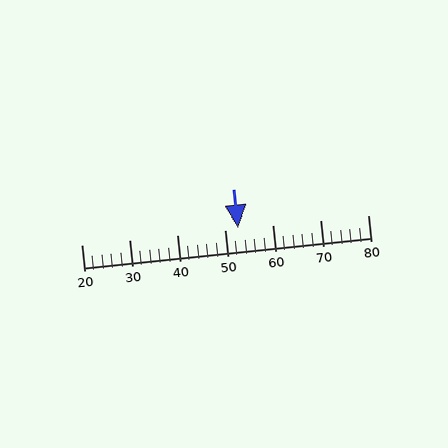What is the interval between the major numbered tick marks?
The major tick marks are spaced 10 units apart.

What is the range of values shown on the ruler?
The ruler shows values from 20 to 80.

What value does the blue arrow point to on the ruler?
The blue arrow points to approximately 53.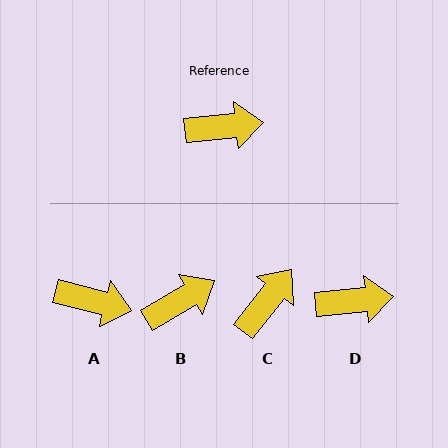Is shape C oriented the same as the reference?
No, it is off by about 46 degrees.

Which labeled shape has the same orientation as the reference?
D.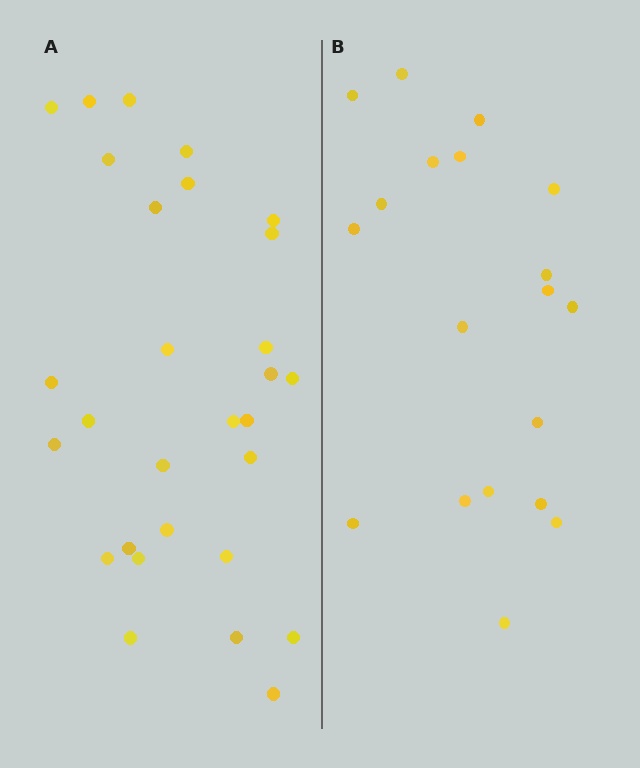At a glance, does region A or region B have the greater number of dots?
Region A (the left region) has more dots.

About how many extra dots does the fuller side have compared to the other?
Region A has roughly 10 or so more dots than region B.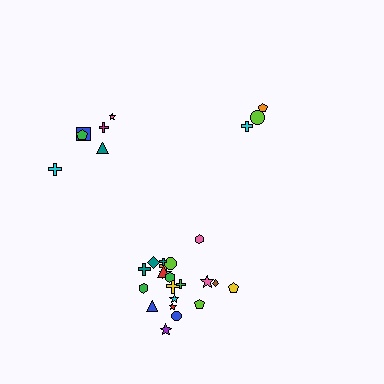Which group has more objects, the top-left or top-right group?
The top-left group.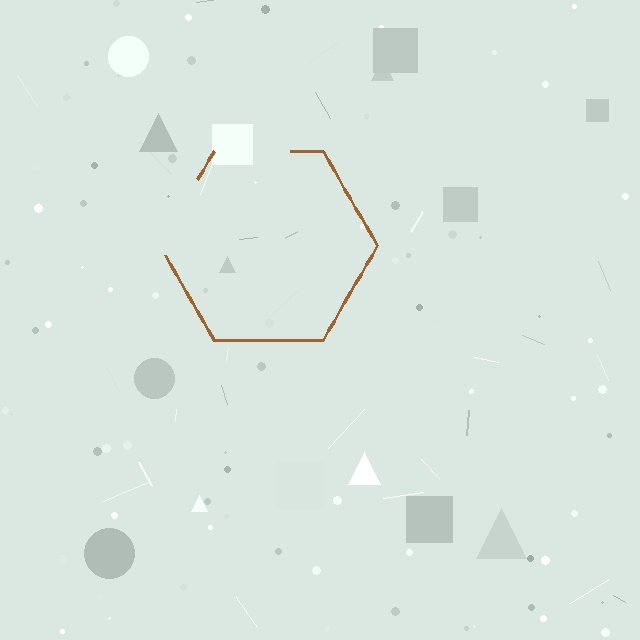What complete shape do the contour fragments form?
The contour fragments form a hexagon.